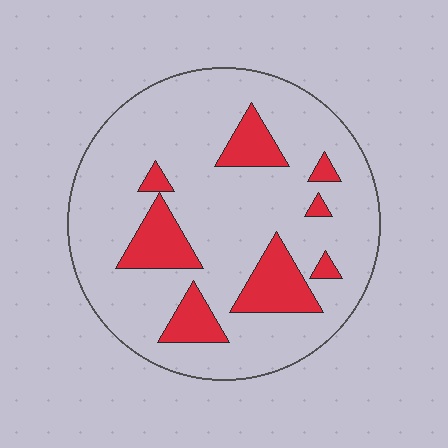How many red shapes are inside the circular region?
8.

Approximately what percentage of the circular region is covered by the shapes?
Approximately 20%.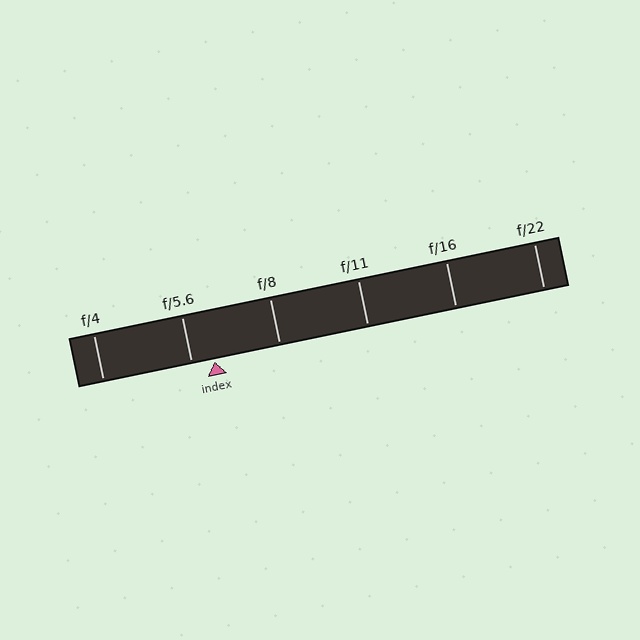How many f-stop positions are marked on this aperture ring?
There are 6 f-stop positions marked.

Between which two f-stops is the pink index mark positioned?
The index mark is between f/5.6 and f/8.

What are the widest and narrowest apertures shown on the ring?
The widest aperture shown is f/4 and the narrowest is f/22.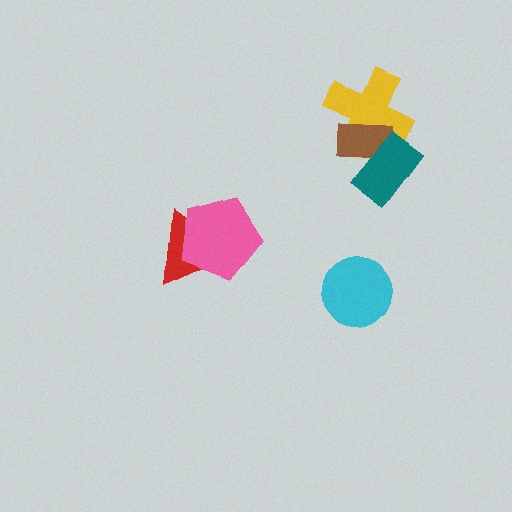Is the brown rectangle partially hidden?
Yes, it is partially covered by another shape.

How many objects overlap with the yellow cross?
2 objects overlap with the yellow cross.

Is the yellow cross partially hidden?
Yes, it is partially covered by another shape.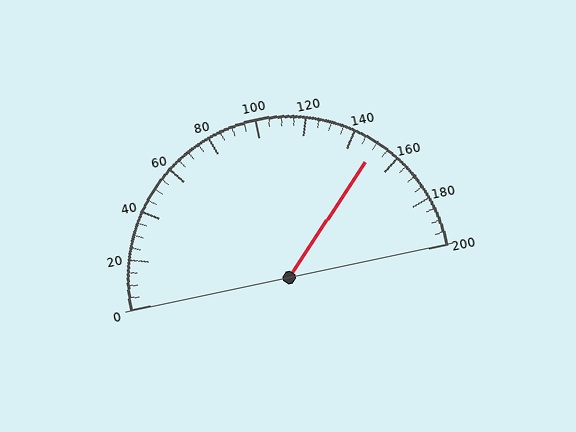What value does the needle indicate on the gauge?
The needle indicates approximately 150.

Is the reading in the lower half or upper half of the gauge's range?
The reading is in the upper half of the range (0 to 200).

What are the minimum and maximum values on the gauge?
The gauge ranges from 0 to 200.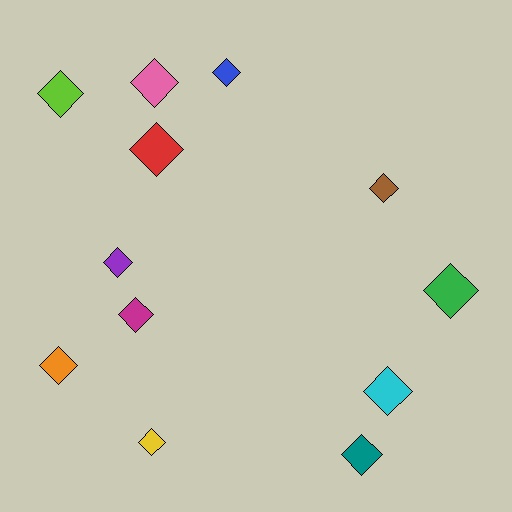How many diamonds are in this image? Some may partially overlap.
There are 12 diamonds.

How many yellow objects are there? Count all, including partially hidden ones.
There is 1 yellow object.